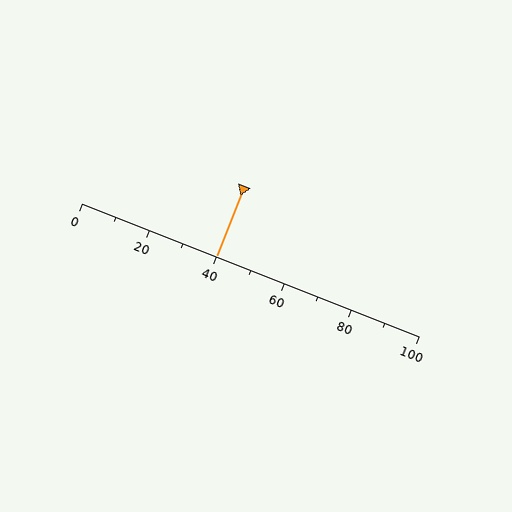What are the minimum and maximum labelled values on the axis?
The axis runs from 0 to 100.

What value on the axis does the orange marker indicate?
The marker indicates approximately 40.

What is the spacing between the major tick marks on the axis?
The major ticks are spaced 20 apart.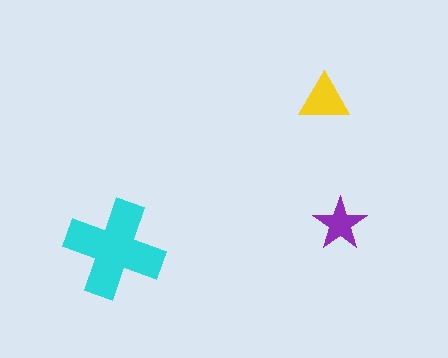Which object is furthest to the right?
The purple star is rightmost.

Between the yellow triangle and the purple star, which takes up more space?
The yellow triangle.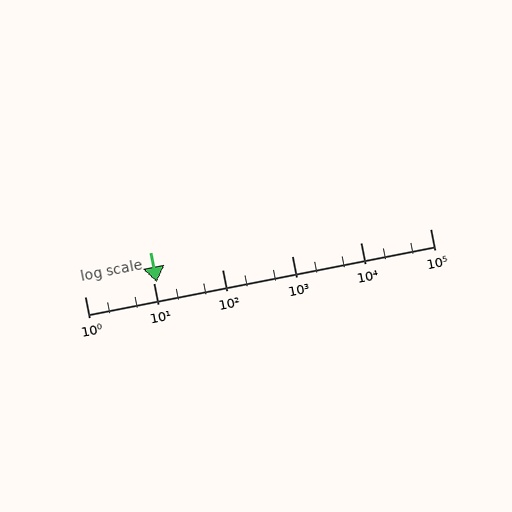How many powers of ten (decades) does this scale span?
The scale spans 5 decades, from 1 to 100000.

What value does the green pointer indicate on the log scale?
The pointer indicates approximately 11.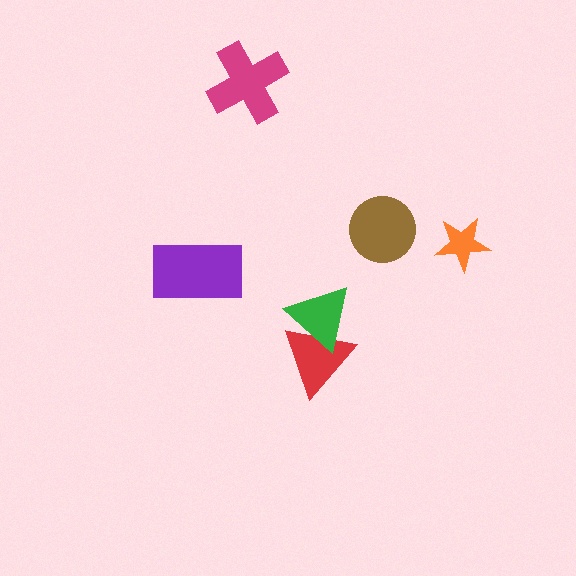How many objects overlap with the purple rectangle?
0 objects overlap with the purple rectangle.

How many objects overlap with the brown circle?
0 objects overlap with the brown circle.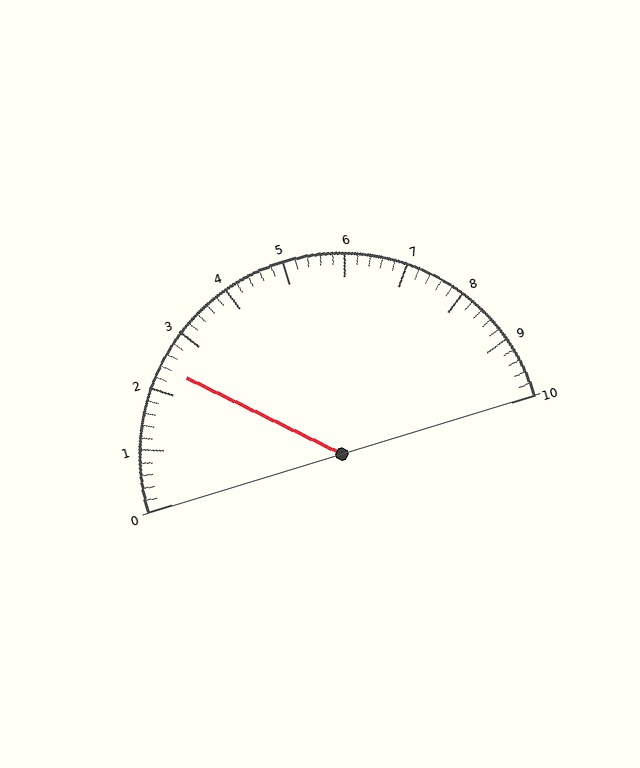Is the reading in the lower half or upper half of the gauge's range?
The reading is in the lower half of the range (0 to 10).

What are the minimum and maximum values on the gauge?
The gauge ranges from 0 to 10.